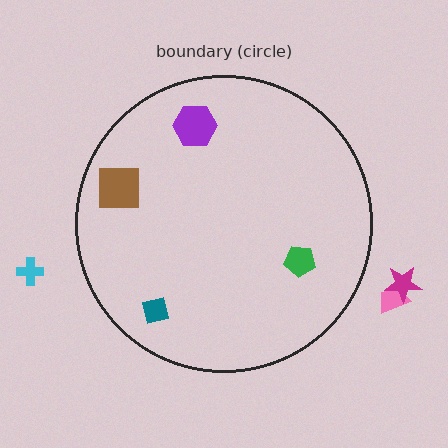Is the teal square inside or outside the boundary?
Inside.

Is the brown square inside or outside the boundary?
Inside.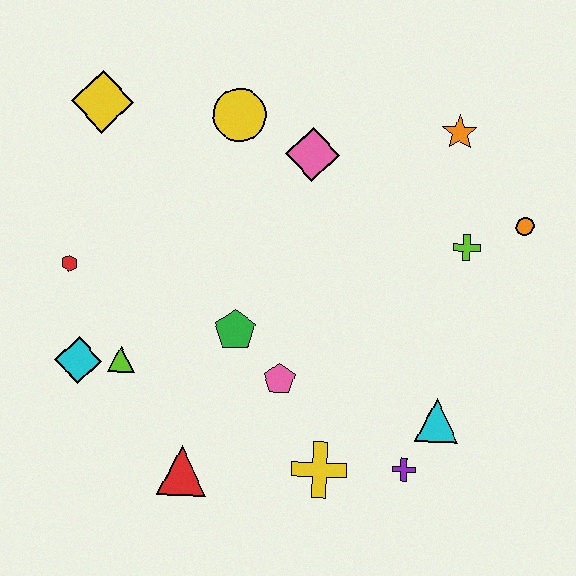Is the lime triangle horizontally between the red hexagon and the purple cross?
Yes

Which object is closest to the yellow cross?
The purple cross is closest to the yellow cross.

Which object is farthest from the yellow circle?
The purple cross is farthest from the yellow circle.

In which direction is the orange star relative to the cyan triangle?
The orange star is above the cyan triangle.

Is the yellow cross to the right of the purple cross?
No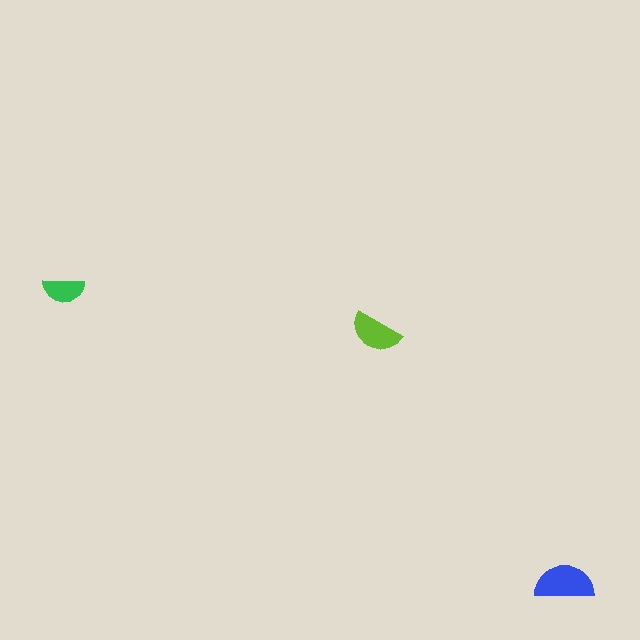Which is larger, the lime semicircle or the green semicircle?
The lime one.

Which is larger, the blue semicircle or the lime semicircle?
The blue one.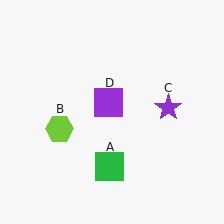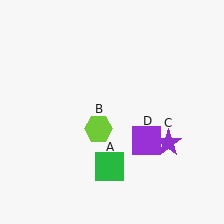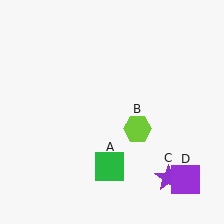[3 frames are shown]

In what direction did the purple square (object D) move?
The purple square (object D) moved down and to the right.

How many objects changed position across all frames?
3 objects changed position: lime hexagon (object B), purple star (object C), purple square (object D).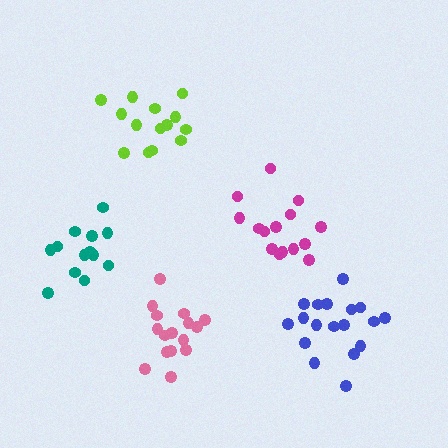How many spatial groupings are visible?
There are 5 spatial groupings.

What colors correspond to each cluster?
The clusters are colored: lime, magenta, pink, blue, teal.